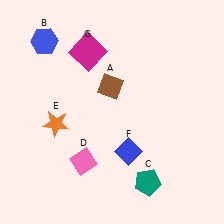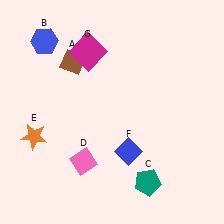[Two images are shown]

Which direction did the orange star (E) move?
The orange star (E) moved left.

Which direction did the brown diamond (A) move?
The brown diamond (A) moved left.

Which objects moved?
The objects that moved are: the brown diamond (A), the orange star (E).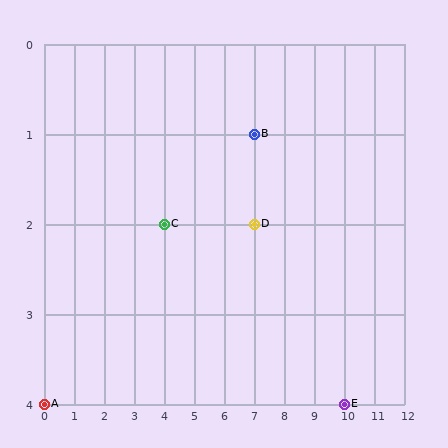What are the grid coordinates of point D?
Point D is at grid coordinates (7, 2).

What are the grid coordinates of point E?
Point E is at grid coordinates (10, 4).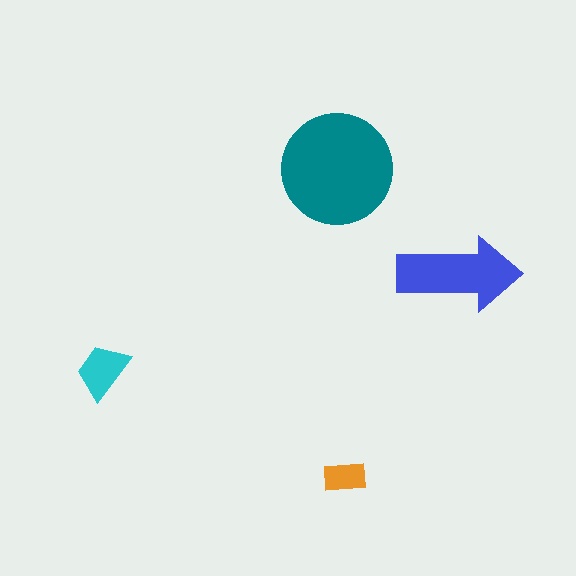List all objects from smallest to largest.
The orange rectangle, the cyan trapezoid, the blue arrow, the teal circle.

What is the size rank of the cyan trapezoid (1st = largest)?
3rd.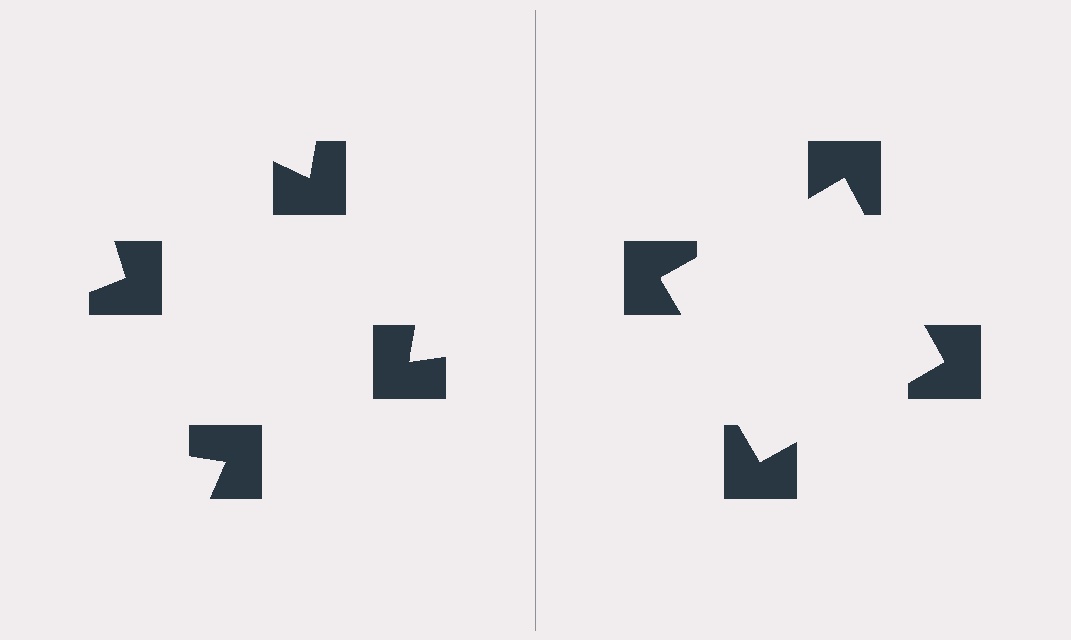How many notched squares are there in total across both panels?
8 — 4 on each side.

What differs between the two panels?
The notched squares are positioned identically on both sides; only the wedge orientations differ. On the right they align to a square; on the left they are misaligned.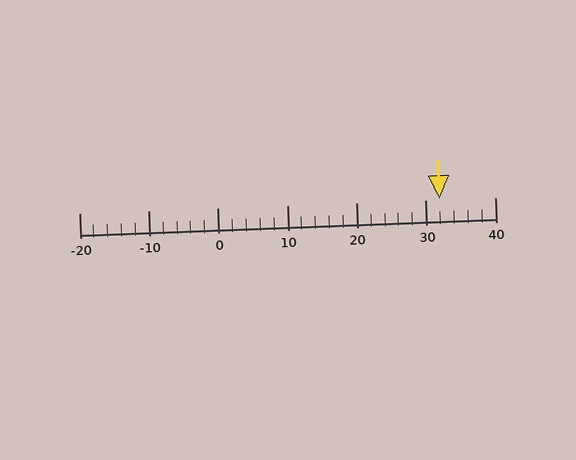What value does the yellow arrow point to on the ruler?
The yellow arrow points to approximately 32.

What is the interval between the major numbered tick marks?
The major tick marks are spaced 10 units apart.